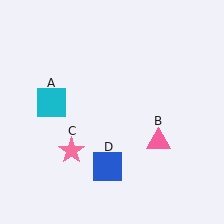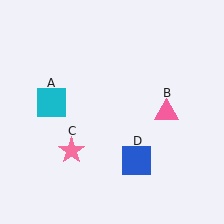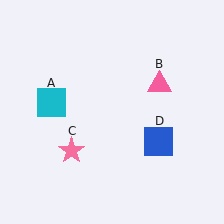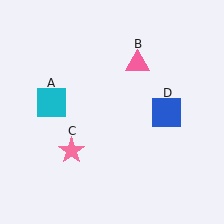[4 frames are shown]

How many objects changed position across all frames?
2 objects changed position: pink triangle (object B), blue square (object D).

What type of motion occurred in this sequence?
The pink triangle (object B), blue square (object D) rotated counterclockwise around the center of the scene.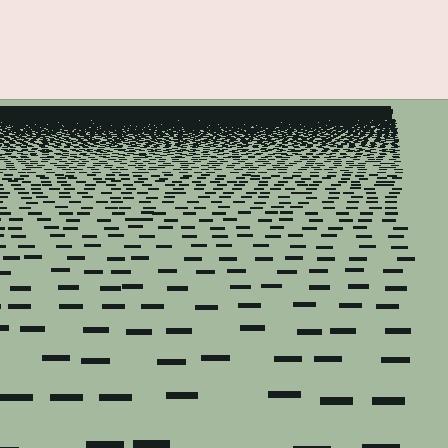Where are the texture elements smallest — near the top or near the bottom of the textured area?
Near the top.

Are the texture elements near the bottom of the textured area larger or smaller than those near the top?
Larger. Near the bottom, elements are closer to the viewer and appear at a bigger on-screen size.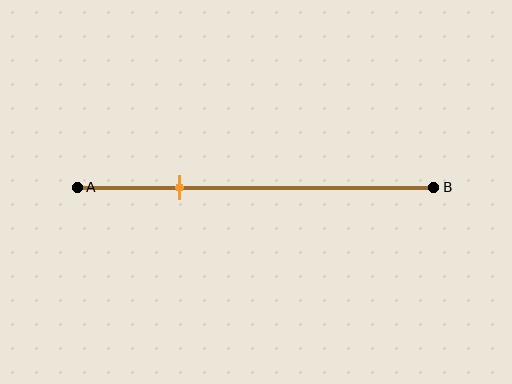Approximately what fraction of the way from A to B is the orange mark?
The orange mark is approximately 30% of the way from A to B.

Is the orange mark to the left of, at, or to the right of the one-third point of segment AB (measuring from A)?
The orange mark is to the left of the one-third point of segment AB.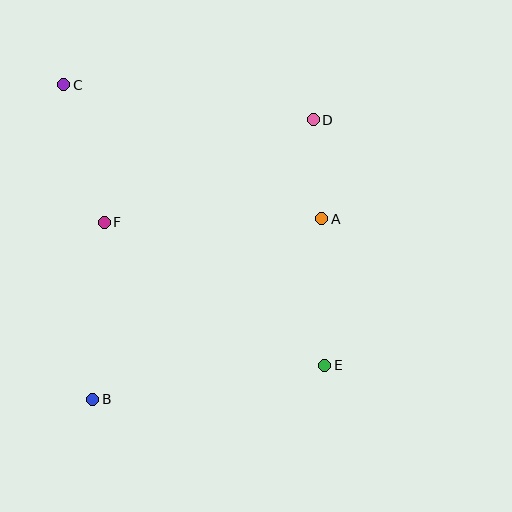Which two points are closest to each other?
Points A and D are closest to each other.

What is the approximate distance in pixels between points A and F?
The distance between A and F is approximately 217 pixels.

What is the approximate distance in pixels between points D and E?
The distance between D and E is approximately 246 pixels.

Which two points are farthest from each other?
Points C and E are farthest from each other.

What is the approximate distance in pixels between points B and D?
The distance between B and D is approximately 356 pixels.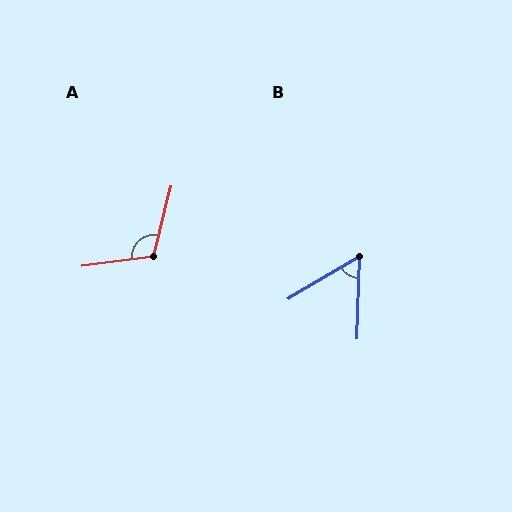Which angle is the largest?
A, at approximately 112 degrees.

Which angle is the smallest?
B, at approximately 58 degrees.